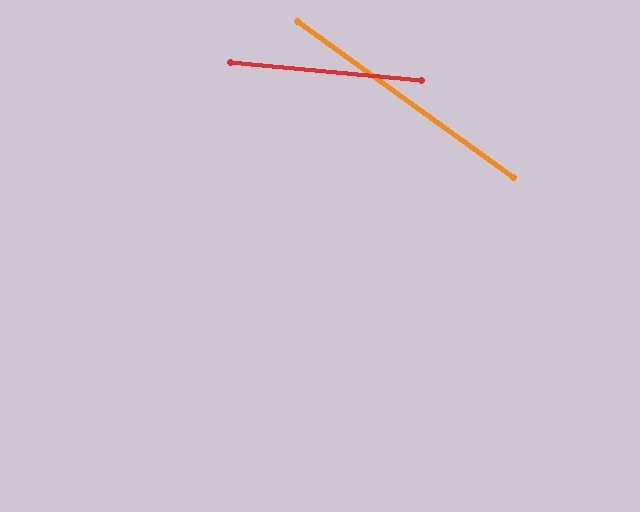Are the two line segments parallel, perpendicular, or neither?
Neither parallel nor perpendicular — they differ by about 30°.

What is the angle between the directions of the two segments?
Approximately 30 degrees.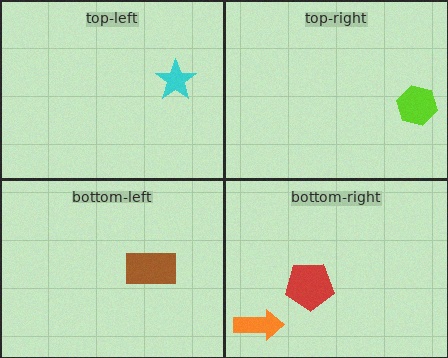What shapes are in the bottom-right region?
The red pentagon, the orange arrow.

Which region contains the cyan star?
The top-left region.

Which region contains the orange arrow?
The bottom-right region.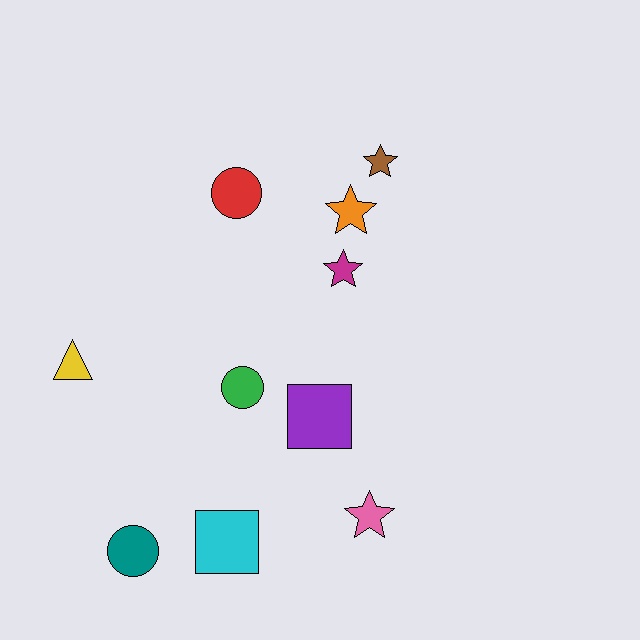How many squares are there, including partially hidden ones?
There are 2 squares.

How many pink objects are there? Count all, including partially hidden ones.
There is 1 pink object.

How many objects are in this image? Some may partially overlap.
There are 10 objects.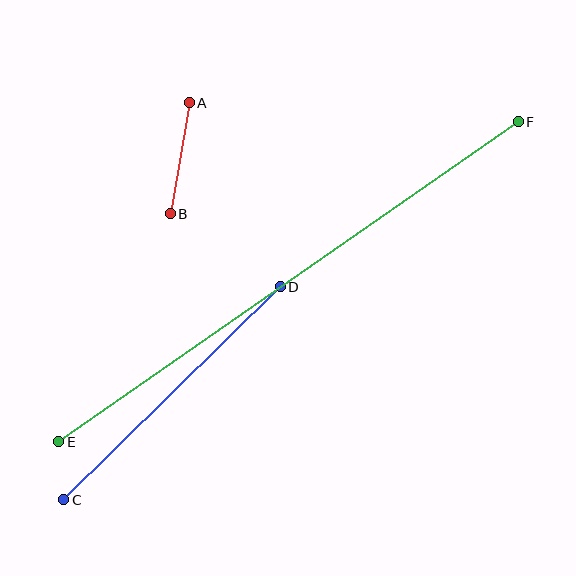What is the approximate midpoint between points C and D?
The midpoint is at approximately (172, 393) pixels.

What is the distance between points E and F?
The distance is approximately 560 pixels.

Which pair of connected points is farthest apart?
Points E and F are farthest apart.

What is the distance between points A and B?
The distance is approximately 113 pixels.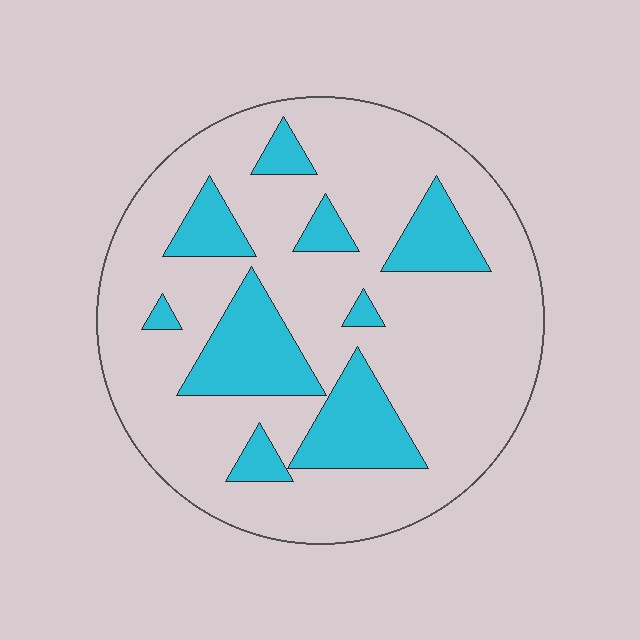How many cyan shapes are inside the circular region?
9.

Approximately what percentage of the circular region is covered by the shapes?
Approximately 25%.